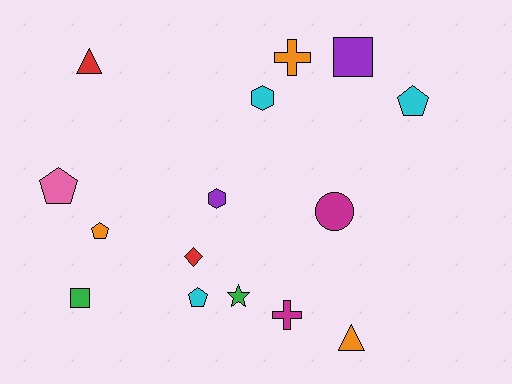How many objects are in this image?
There are 15 objects.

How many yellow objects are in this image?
There are no yellow objects.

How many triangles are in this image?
There are 2 triangles.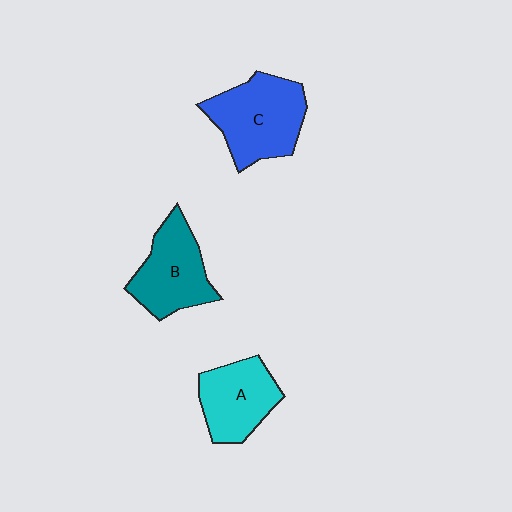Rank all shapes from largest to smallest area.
From largest to smallest: C (blue), B (teal), A (cyan).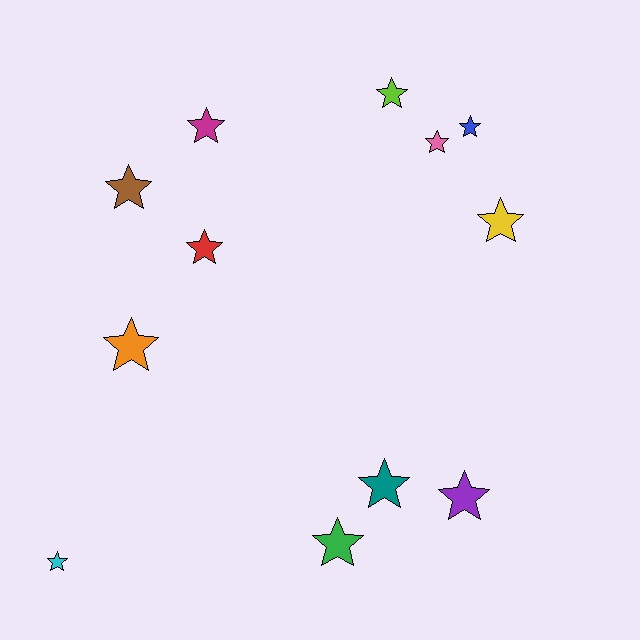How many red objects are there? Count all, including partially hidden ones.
There is 1 red object.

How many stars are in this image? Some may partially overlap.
There are 12 stars.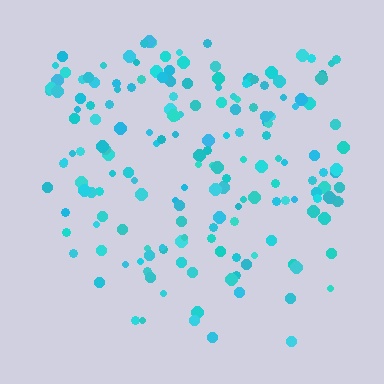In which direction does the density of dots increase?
From bottom to top, with the top side densest.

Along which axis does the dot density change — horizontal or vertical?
Vertical.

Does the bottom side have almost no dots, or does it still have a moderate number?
Still a moderate number, just noticeably fewer than the top.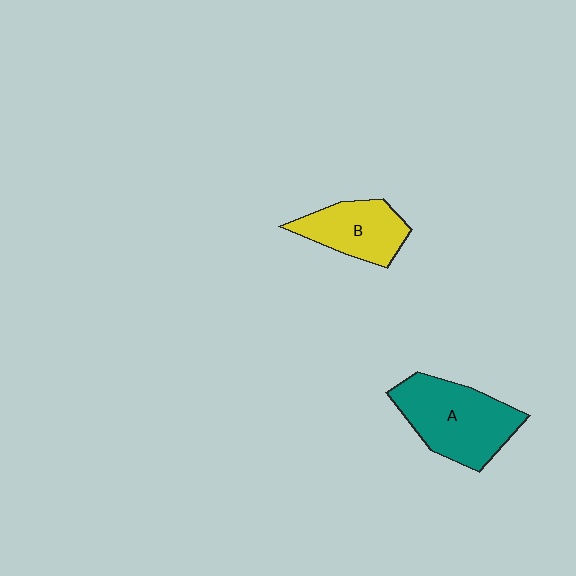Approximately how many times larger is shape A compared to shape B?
Approximately 1.5 times.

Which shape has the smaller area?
Shape B (yellow).